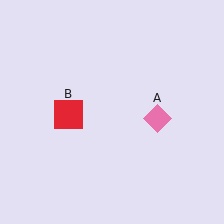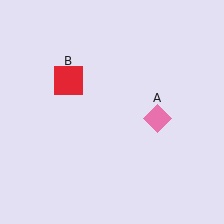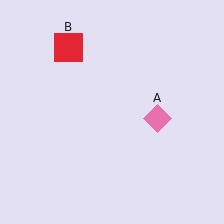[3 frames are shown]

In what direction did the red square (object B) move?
The red square (object B) moved up.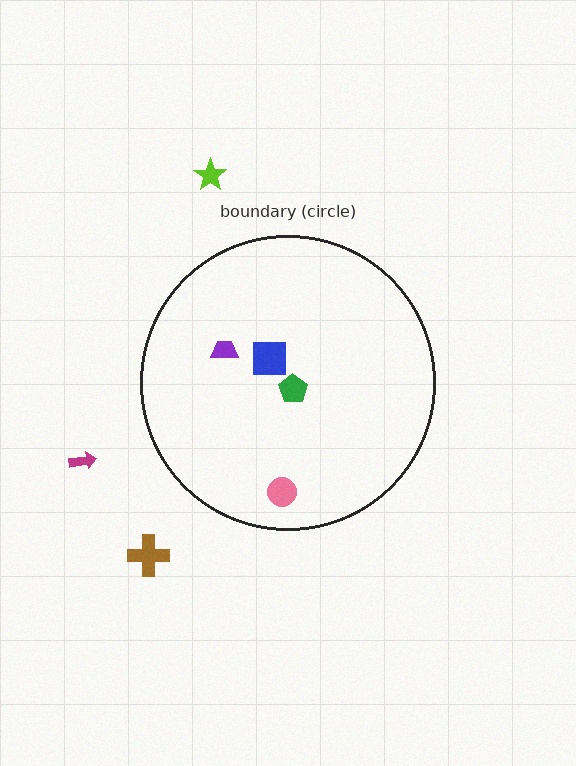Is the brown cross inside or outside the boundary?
Outside.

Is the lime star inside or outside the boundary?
Outside.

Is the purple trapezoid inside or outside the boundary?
Inside.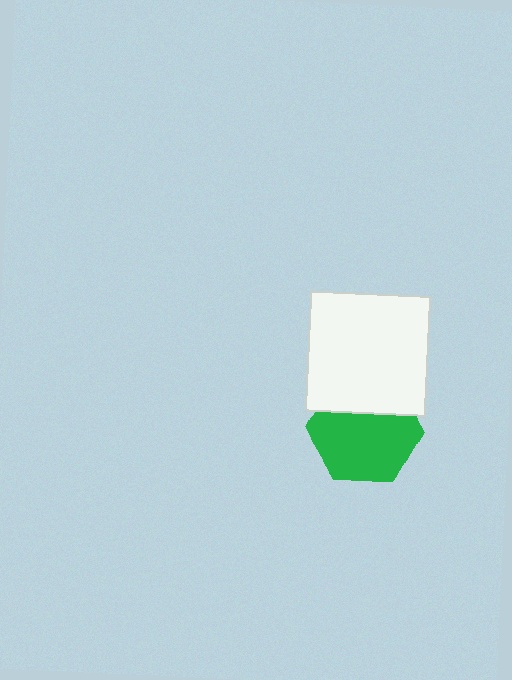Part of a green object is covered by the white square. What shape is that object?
It is a hexagon.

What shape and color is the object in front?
The object in front is a white square.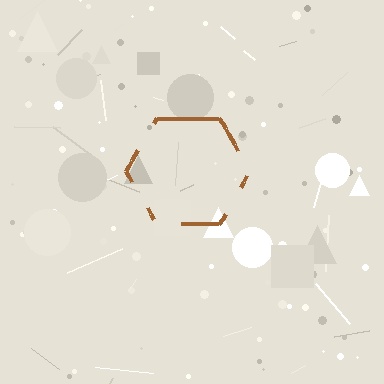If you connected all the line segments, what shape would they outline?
They would outline a hexagon.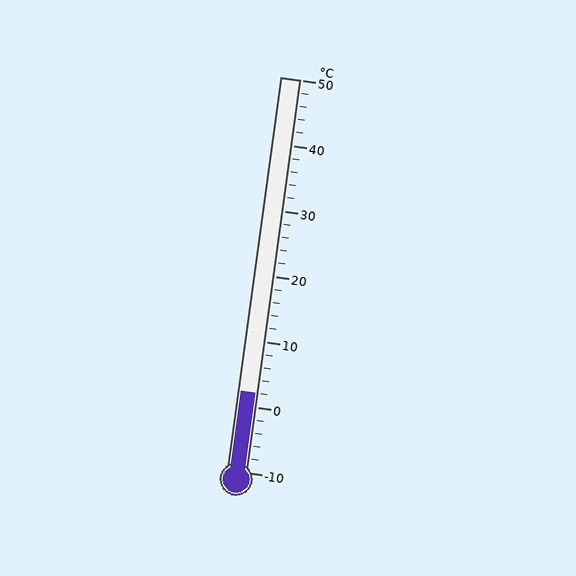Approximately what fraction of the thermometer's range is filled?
The thermometer is filled to approximately 20% of its range.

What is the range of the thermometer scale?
The thermometer scale ranges from -10°C to 50°C.